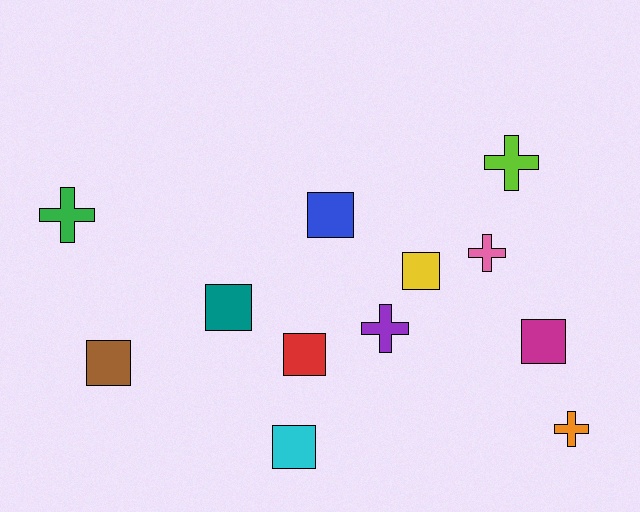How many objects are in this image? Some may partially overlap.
There are 12 objects.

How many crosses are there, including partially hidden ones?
There are 5 crosses.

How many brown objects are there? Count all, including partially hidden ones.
There is 1 brown object.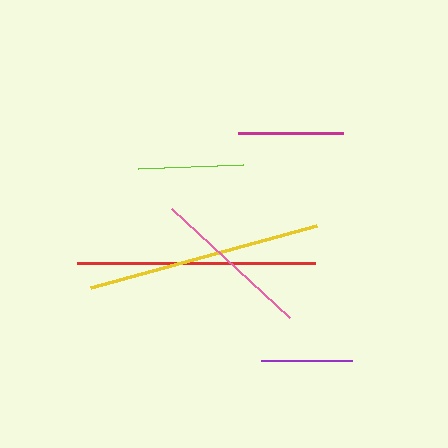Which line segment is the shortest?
The purple line is the shortest at approximately 91 pixels.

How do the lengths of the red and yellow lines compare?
The red and yellow lines are approximately the same length.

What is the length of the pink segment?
The pink segment is approximately 160 pixels long.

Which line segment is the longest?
The red line is the longest at approximately 238 pixels.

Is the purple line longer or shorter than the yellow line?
The yellow line is longer than the purple line.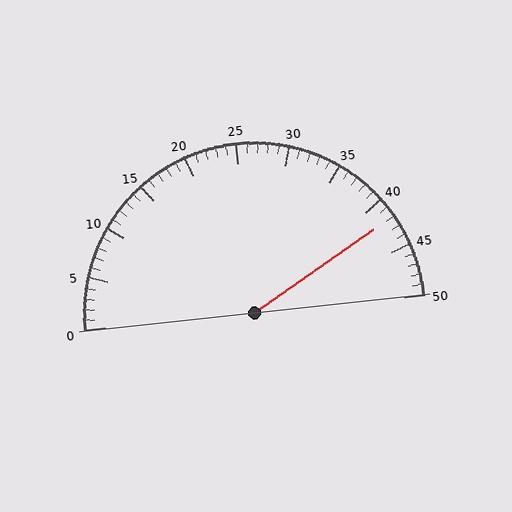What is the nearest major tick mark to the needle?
The nearest major tick mark is 40.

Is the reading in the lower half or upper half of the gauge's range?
The reading is in the upper half of the range (0 to 50).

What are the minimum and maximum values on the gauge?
The gauge ranges from 0 to 50.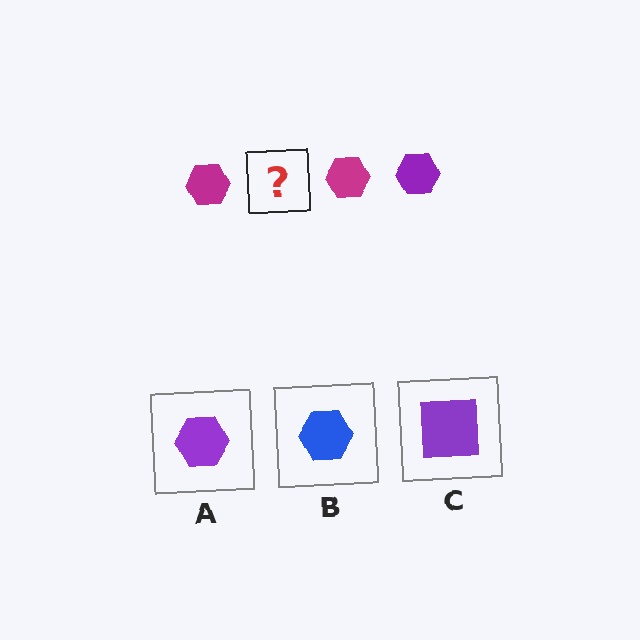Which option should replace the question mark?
Option A.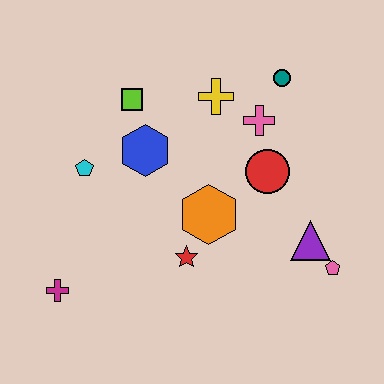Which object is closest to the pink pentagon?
The purple triangle is closest to the pink pentagon.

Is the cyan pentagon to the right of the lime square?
No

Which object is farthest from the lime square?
The pink pentagon is farthest from the lime square.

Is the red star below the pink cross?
Yes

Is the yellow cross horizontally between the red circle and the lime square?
Yes